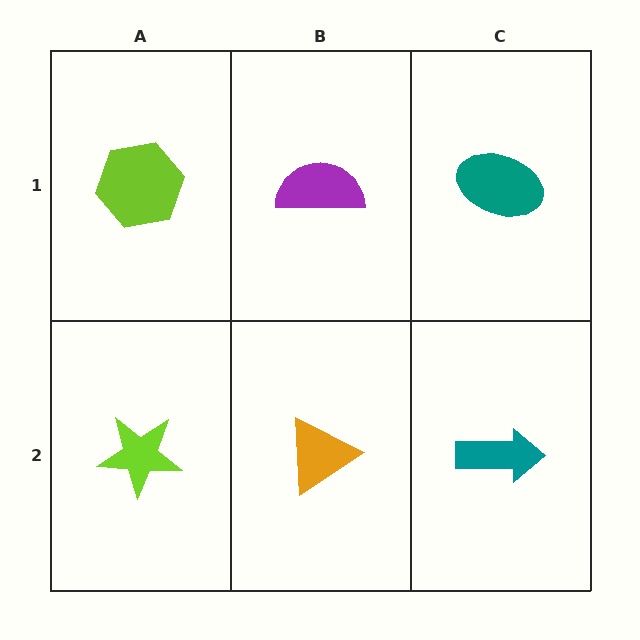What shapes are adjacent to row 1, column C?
A teal arrow (row 2, column C), a purple semicircle (row 1, column B).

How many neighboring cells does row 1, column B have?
3.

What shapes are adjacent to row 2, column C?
A teal ellipse (row 1, column C), an orange triangle (row 2, column B).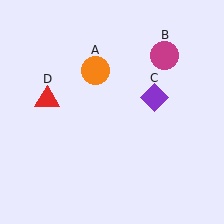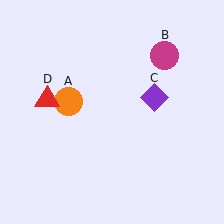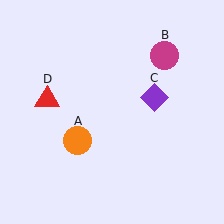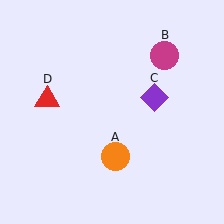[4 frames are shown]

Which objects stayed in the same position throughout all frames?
Magenta circle (object B) and purple diamond (object C) and red triangle (object D) remained stationary.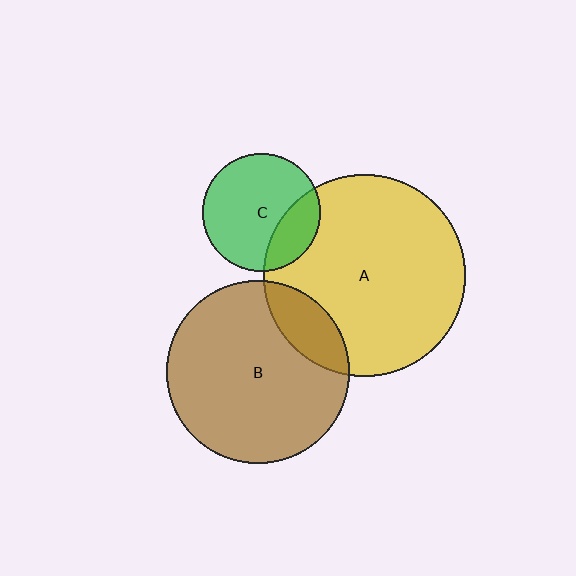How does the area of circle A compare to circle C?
Approximately 2.9 times.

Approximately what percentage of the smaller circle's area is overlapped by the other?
Approximately 25%.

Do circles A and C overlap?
Yes.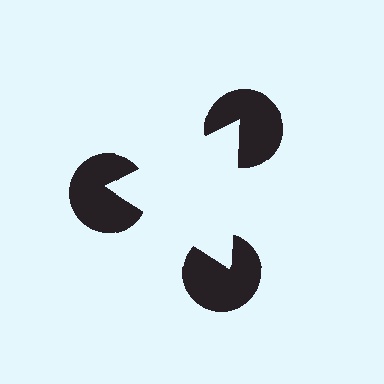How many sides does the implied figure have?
3 sides.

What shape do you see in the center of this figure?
An illusory triangle — its edges are inferred from the aligned wedge cuts in the pac-man discs, not physically drawn.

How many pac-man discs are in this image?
There are 3 — one at each vertex of the illusory triangle.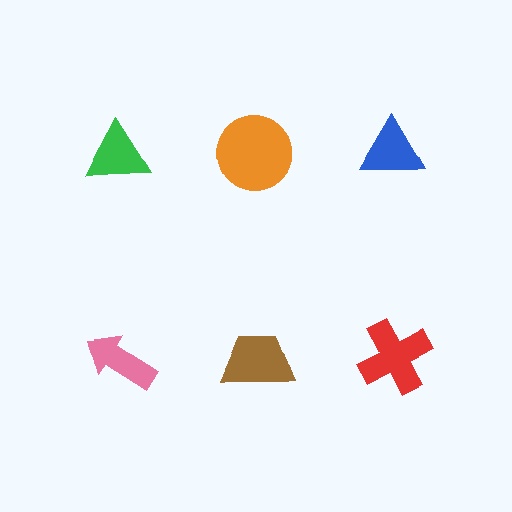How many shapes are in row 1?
3 shapes.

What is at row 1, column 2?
An orange circle.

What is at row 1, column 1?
A green triangle.